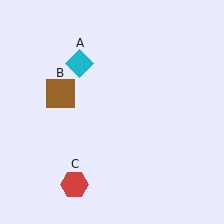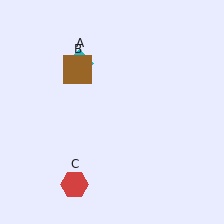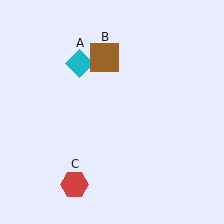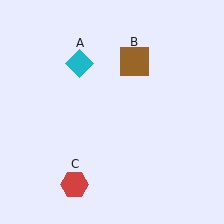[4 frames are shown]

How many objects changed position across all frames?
1 object changed position: brown square (object B).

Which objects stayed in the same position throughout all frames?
Cyan diamond (object A) and red hexagon (object C) remained stationary.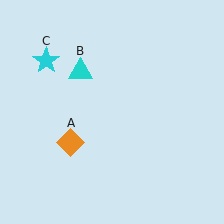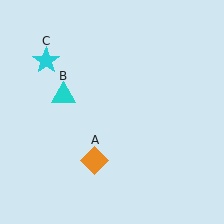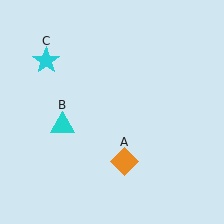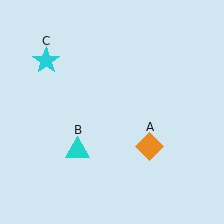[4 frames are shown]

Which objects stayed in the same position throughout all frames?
Cyan star (object C) remained stationary.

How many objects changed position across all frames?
2 objects changed position: orange diamond (object A), cyan triangle (object B).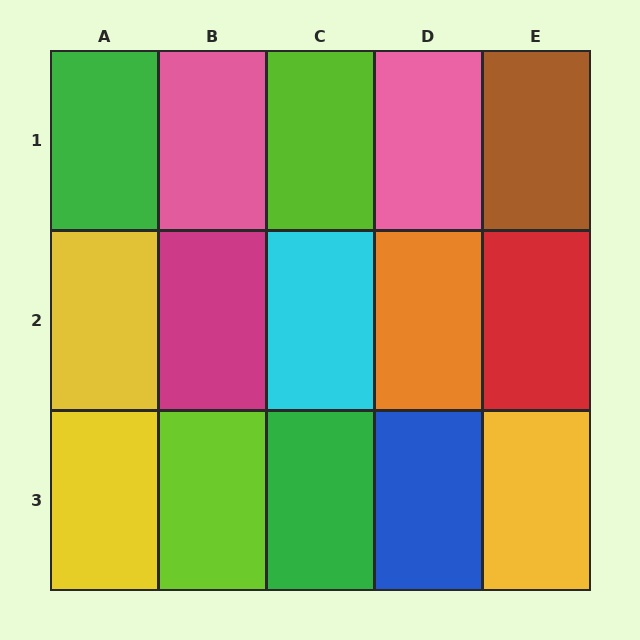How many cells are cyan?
1 cell is cyan.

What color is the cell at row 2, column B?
Magenta.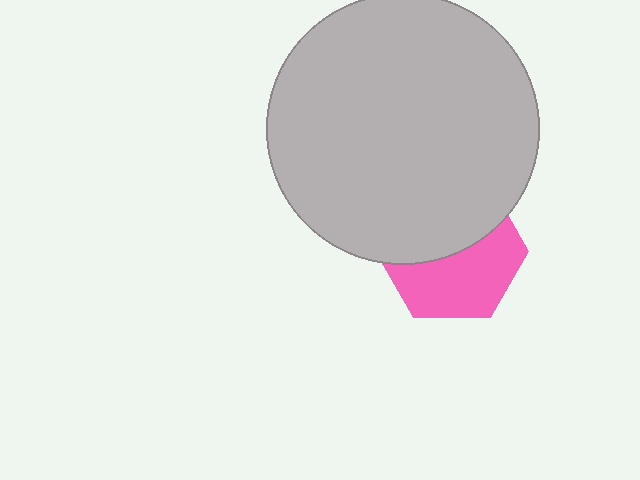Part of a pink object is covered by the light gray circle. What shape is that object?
It is a hexagon.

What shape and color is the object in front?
The object in front is a light gray circle.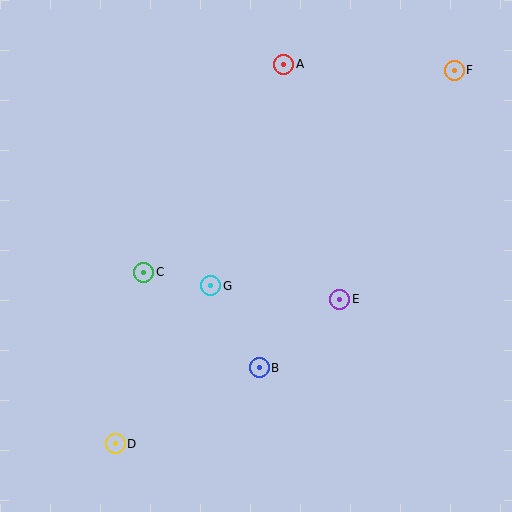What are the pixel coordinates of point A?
Point A is at (284, 64).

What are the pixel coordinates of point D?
Point D is at (115, 444).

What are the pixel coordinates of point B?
Point B is at (259, 368).